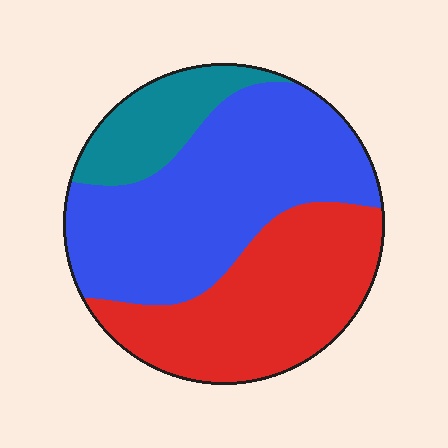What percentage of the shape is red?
Red covers roughly 35% of the shape.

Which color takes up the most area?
Blue, at roughly 50%.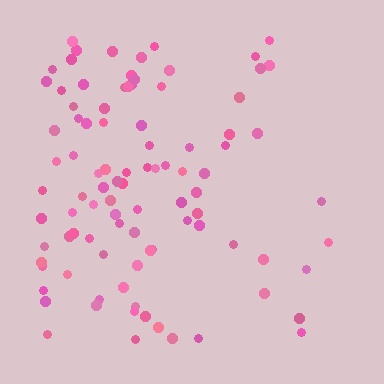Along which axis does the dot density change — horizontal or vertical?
Horizontal.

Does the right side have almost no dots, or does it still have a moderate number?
Still a moderate number, just noticeably fewer than the left.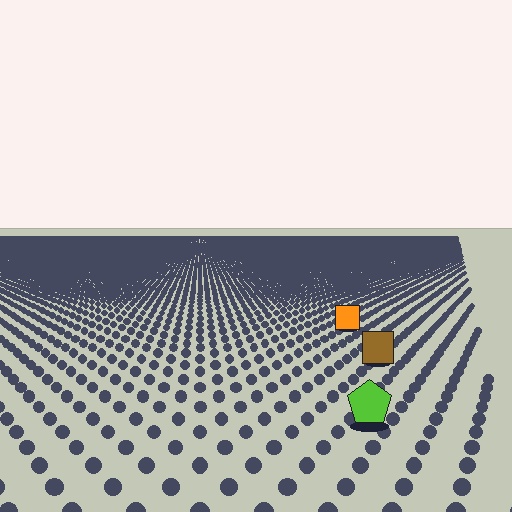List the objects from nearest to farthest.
From nearest to farthest: the lime pentagon, the brown square, the orange square.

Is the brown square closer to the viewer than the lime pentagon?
No. The lime pentagon is closer — you can tell from the texture gradient: the ground texture is coarser near it.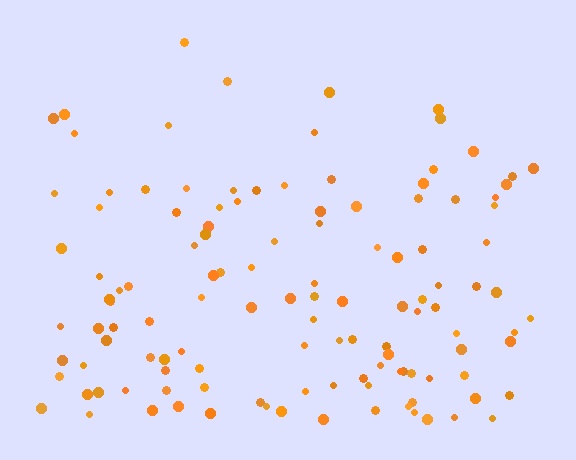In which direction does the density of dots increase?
From top to bottom, with the bottom side densest.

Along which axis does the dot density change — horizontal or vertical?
Vertical.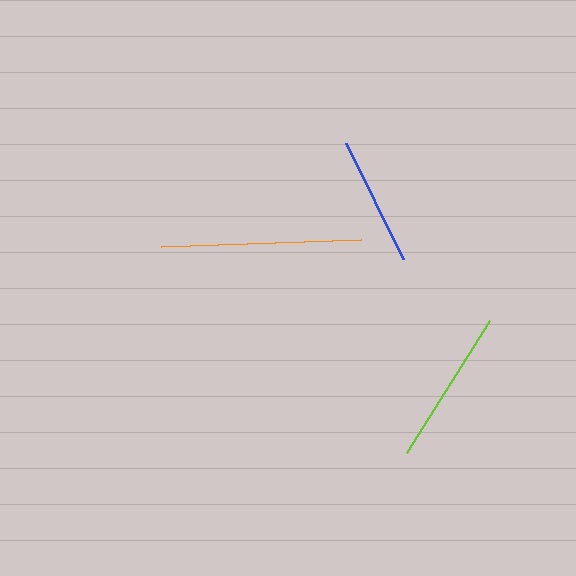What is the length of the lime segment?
The lime segment is approximately 156 pixels long.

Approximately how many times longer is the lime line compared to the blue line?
The lime line is approximately 1.2 times the length of the blue line.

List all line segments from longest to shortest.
From longest to shortest: orange, lime, blue.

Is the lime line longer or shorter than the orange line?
The orange line is longer than the lime line.